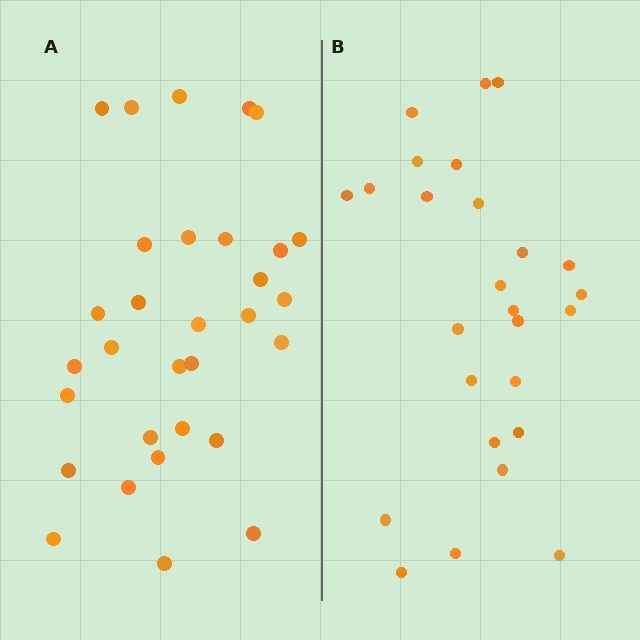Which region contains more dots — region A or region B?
Region A (the left region) has more dots.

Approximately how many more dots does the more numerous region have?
Region A has about 5 more dots than region B.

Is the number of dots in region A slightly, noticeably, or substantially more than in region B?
Region A has only slightly more — the two regions are fairly close. The ratio is roughly 1.2 to 1.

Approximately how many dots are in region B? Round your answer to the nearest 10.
About 30 dots. (The exact count is 26, which rounds to 30.)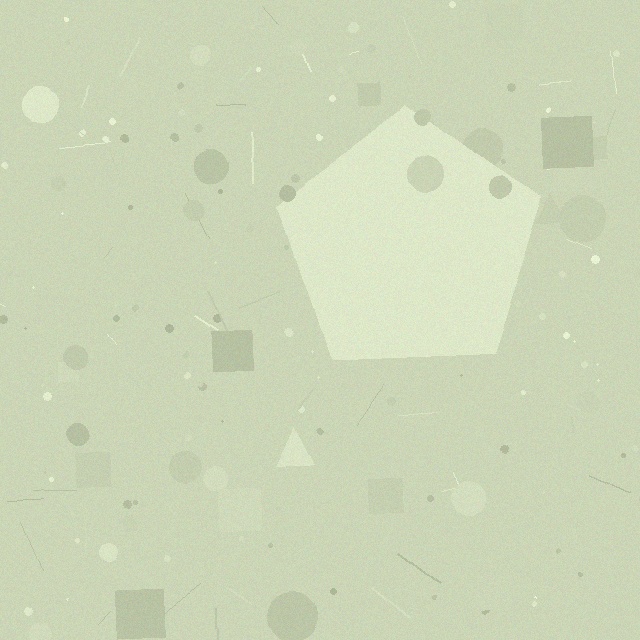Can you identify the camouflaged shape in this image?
The camouflaged shape is a pentagon.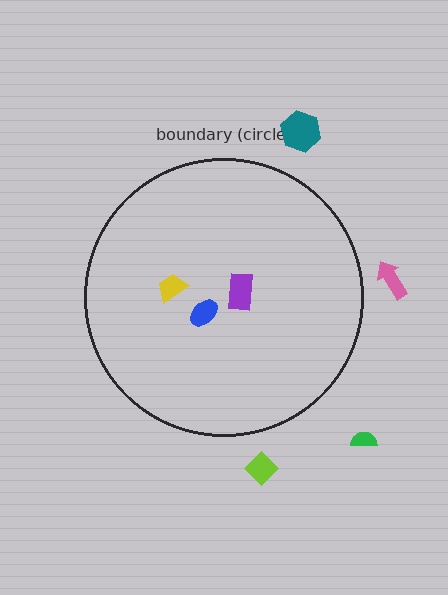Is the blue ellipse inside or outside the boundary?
Inside.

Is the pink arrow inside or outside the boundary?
Outside.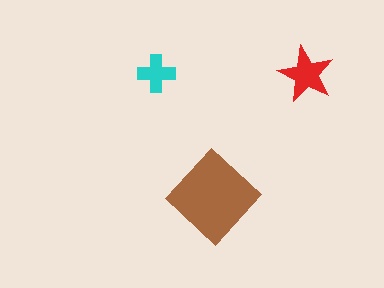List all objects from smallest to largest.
The cyan cross, the red star, the brown diamond.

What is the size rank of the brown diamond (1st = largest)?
1st.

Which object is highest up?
The cyan cross is topmost.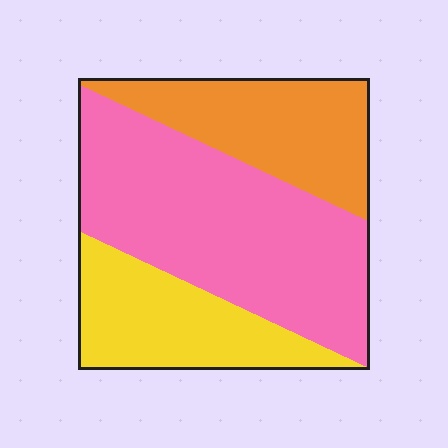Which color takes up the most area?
Pink, at roughly 50%.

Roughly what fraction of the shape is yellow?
Yellow takes up about one quarter (1/4) of the shape.